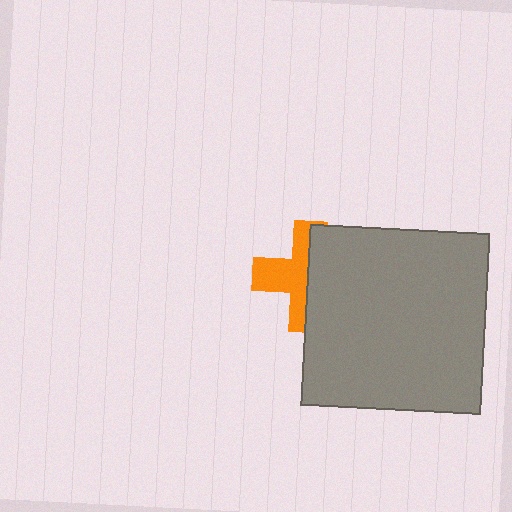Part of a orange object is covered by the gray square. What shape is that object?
It is a cross.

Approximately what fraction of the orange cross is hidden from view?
Roughly 51% of the orange cross is hidden behind the gray square.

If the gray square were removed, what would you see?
You would see the complete orange cross.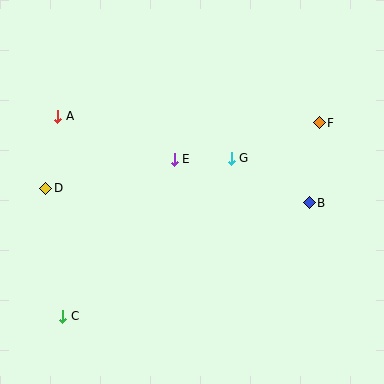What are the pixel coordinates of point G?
Point G is at (231, 158).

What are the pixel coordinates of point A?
Point A is at (58, 116).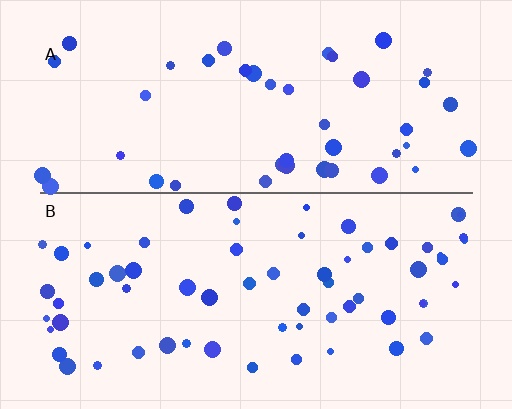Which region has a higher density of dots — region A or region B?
B (the bottom).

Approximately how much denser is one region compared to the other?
Approximately 1.4× — region B over region A.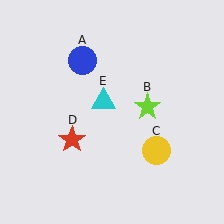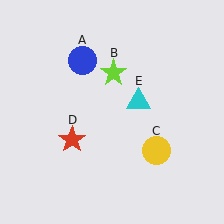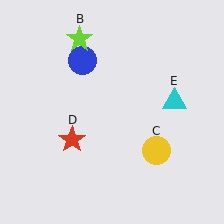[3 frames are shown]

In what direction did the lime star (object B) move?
The lime star (object B) moved up and to the left.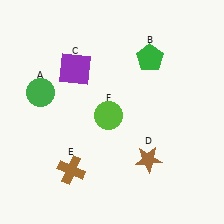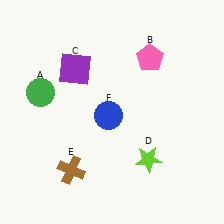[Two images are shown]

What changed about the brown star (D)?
In Image 1, D is brown. In Image 2, it changed to lime.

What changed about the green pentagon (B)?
In Image 1, B is green. In Image 2, it changed to pink.